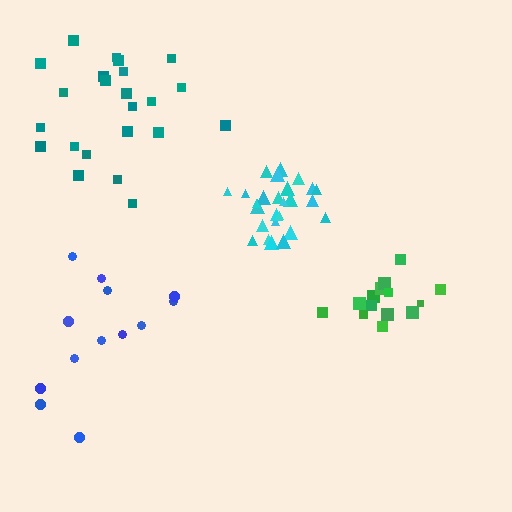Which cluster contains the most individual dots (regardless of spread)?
Cyan (26).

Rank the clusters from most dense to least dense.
cyan, green, teal, blue.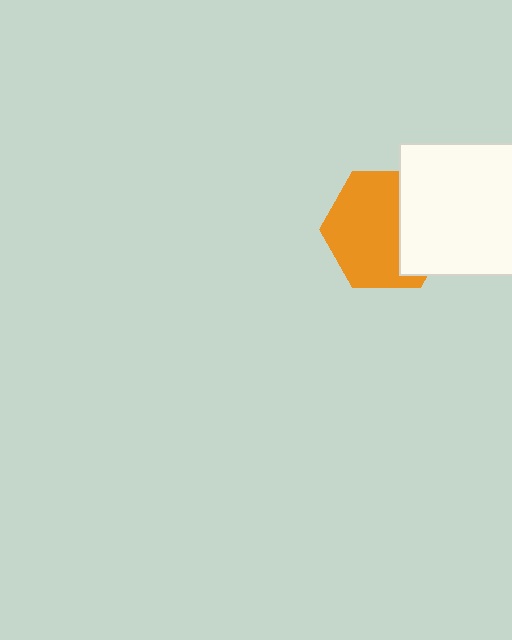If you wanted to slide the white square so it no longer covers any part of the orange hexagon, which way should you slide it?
Slide it right — that is the most direct way to separate the two shapes.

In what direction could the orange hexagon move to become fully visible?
The orange hexagon could move left. That would shift it out from behind the white square entirely.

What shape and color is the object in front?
The object in front is a white square.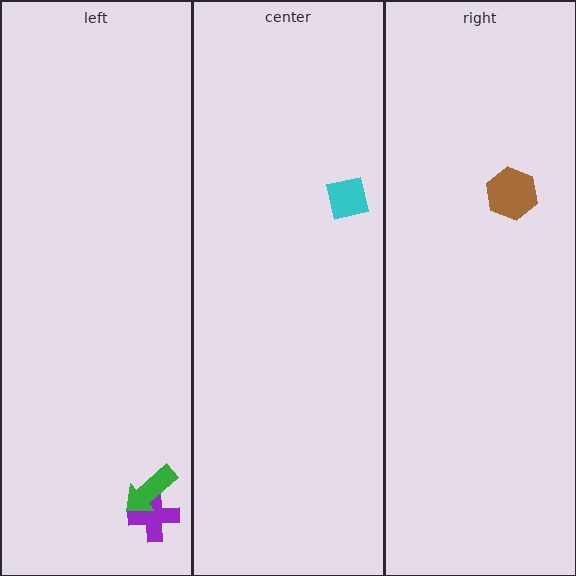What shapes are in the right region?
The brown hexagon.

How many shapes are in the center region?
1.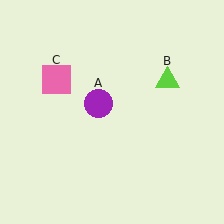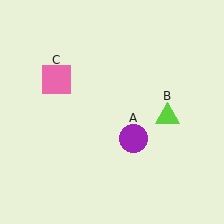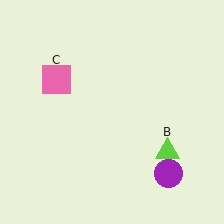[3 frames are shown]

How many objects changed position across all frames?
2 objects changed position: purple circle (object A), lime triangle (object B).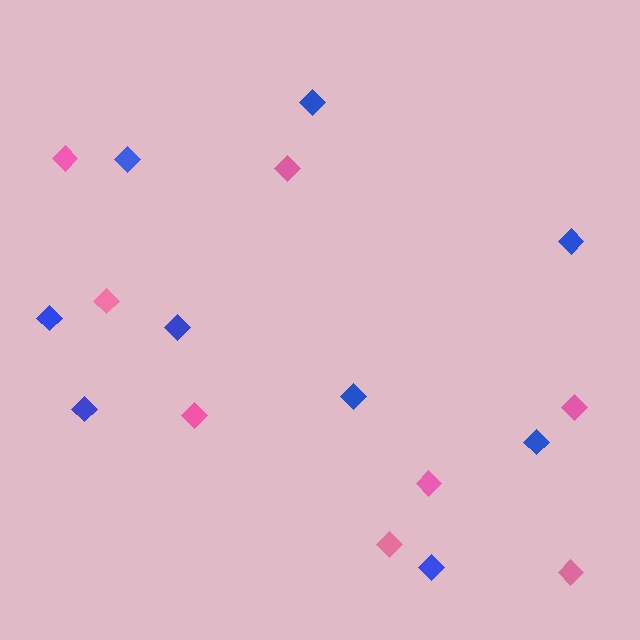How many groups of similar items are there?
There are 2 groups: one group of blue diamonds (9) and one group of pink diamonds (8).